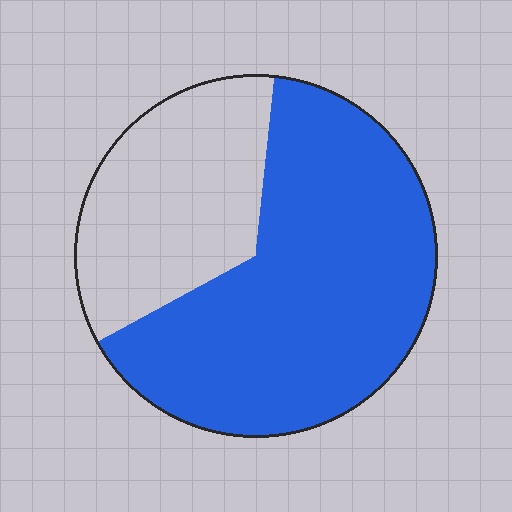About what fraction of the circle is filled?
About two thirds (2/3).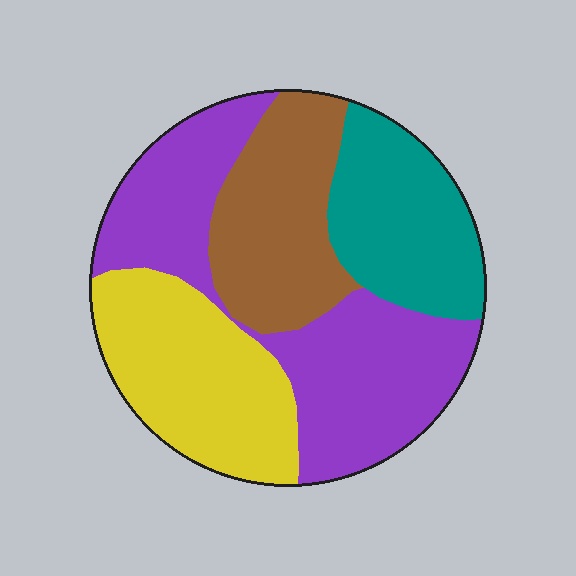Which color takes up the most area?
Purple, at roughly 35%.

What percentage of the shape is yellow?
Yellow takes up about one quarter (1/4) of the shape.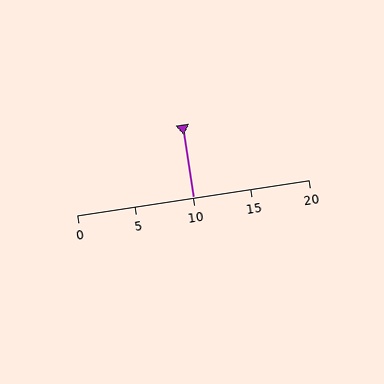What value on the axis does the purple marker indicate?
The marker indicates approximately 10.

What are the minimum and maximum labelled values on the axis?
The axis runs from 0 to 20.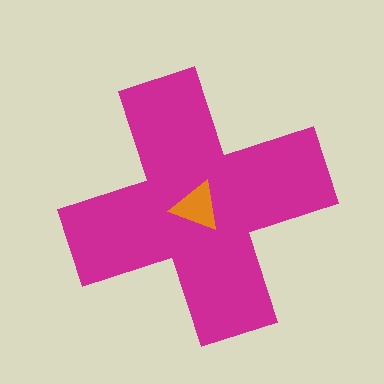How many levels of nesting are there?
2.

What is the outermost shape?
The magenta cross.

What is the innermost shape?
The orange triangle.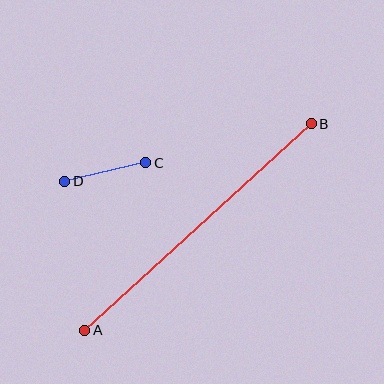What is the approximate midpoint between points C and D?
The midpoint is at approximately (105, 172) pixels.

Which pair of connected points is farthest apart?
Points A and B are farthest apart.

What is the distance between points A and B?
The distance is approximately 306 pixels.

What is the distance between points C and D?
The distance is approximately 83 pixels.